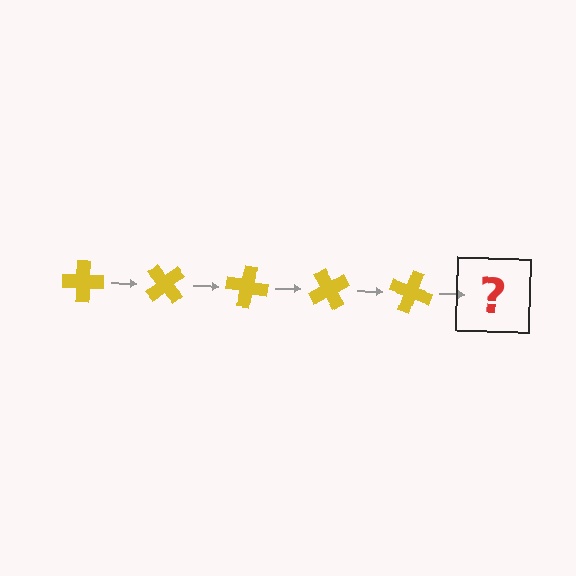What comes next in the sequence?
The next element should be a yellow cross rotated 250 degrees.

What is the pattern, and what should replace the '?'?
The pattern is that the cross rotates 50 degrees each step. The '?' should be a yellow cross rotated 250 degrees.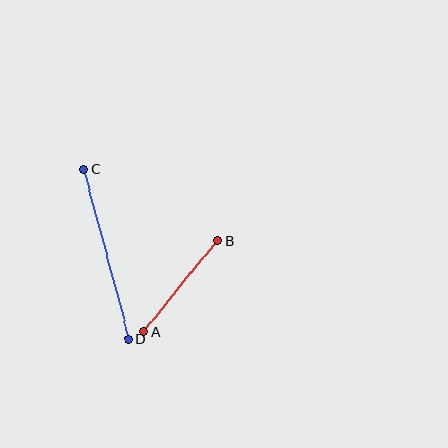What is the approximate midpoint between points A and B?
The midpoint is at approximately (181, 286) pixels.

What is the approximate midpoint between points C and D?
The midpoint is at approximately (106, 254) pixels.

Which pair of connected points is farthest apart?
Points C and D are farthest apart.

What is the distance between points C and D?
The distance is approximately 176 pixels.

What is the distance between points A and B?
The distance is approximately 117 pixels.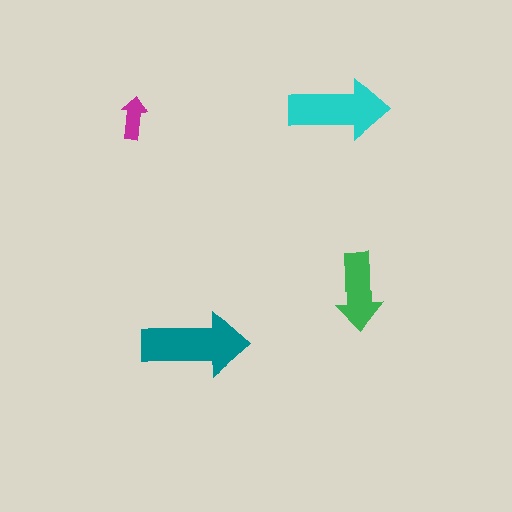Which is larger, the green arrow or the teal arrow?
The teal one.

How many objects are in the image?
There are 4 objects in the image.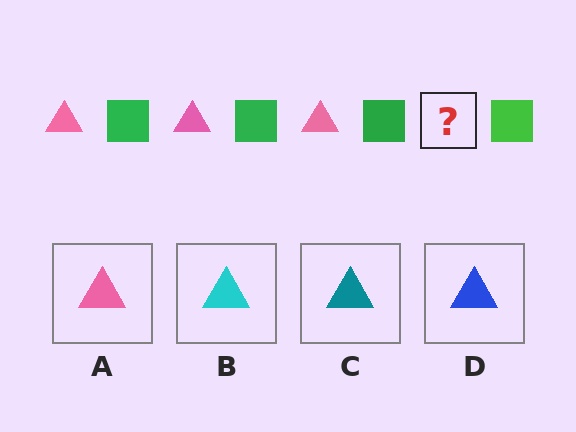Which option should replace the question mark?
Option A.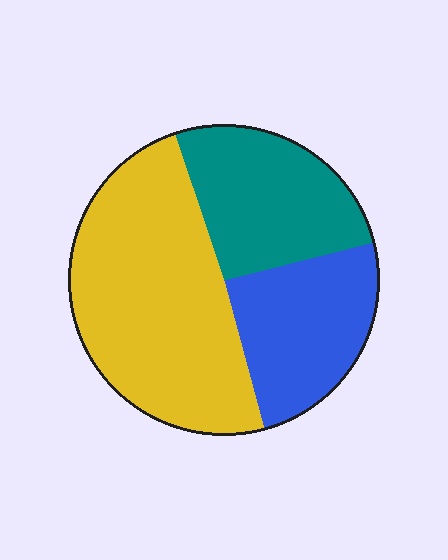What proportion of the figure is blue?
Blue covers about 25% of the figure.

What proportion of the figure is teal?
Teal covers 26% of the figure.